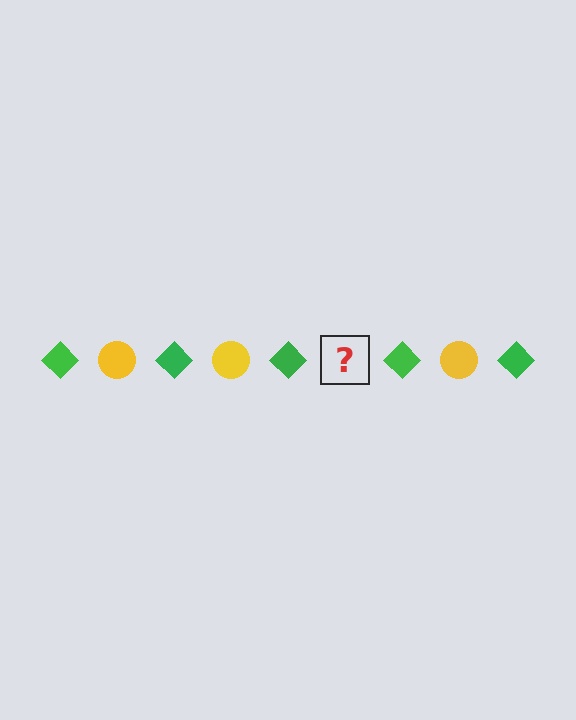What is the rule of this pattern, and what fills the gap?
The rule is that the pattern alternates between green diamond and yellow circle. The gap should be filled with a yellow circle.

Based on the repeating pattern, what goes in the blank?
The blank should be a yellow circle.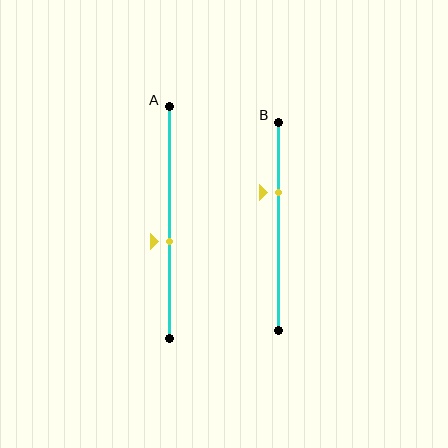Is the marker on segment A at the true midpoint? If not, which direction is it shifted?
No, the marker on segment A is shifted downward by about 8% of the segment length.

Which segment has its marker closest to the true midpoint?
Segment A has its marker closest to the true midpoint.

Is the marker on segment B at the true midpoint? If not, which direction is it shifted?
No, the marker on segment B is shifted upward by about 16% of the segment length.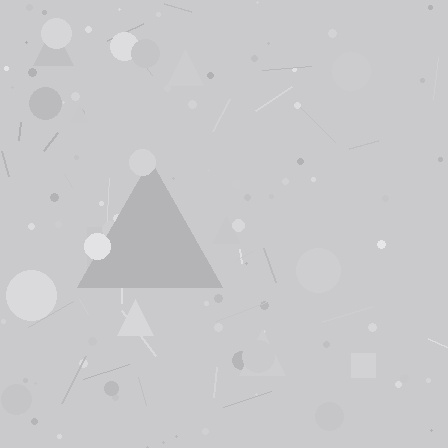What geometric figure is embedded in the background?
A triangle is embedded in the background.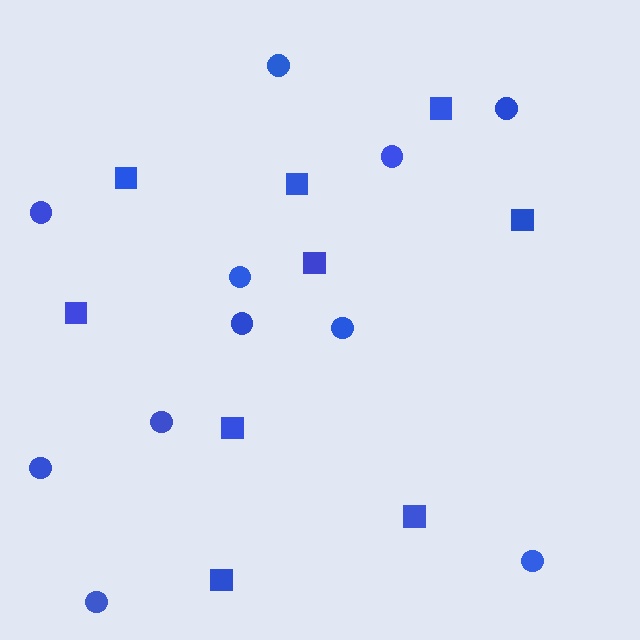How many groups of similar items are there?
There are 2 groups: one group of circles (11) and one group of squares (9).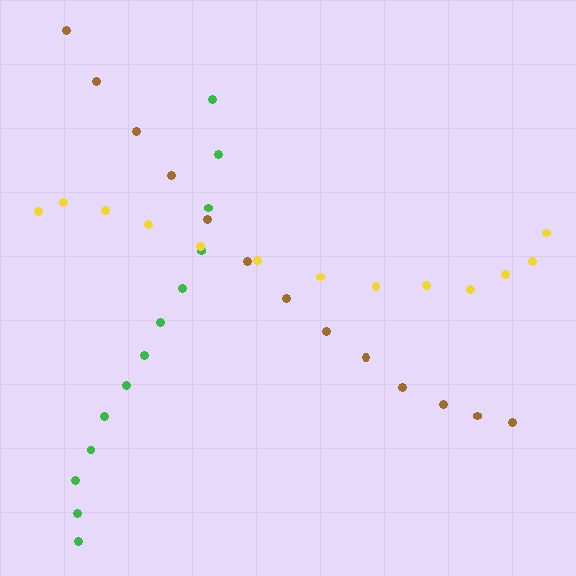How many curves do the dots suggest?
There are 3 distinct paths.